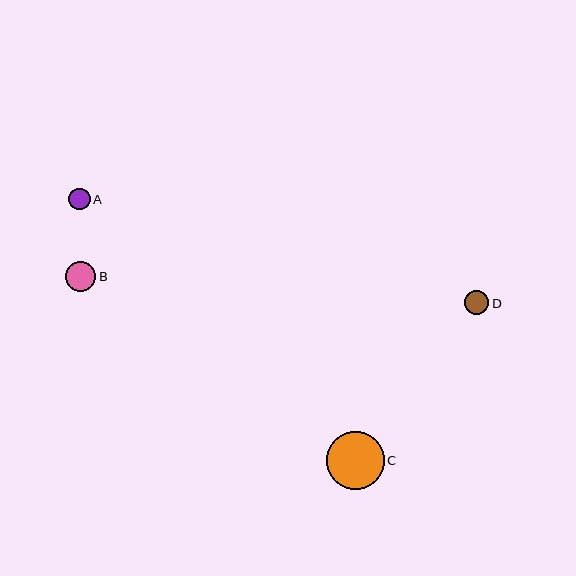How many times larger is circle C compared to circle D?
Circle C is approximately 2.4 times the size of circle D.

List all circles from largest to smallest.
From largest to smallest: C, B, D, A.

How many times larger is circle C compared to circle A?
Circle C is approximately 2.7 times the size of circle A.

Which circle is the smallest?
Circle A is the smallest with a size of approximately 21 pixels.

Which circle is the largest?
Circle C is the largest with a size of approximately 58 pixels.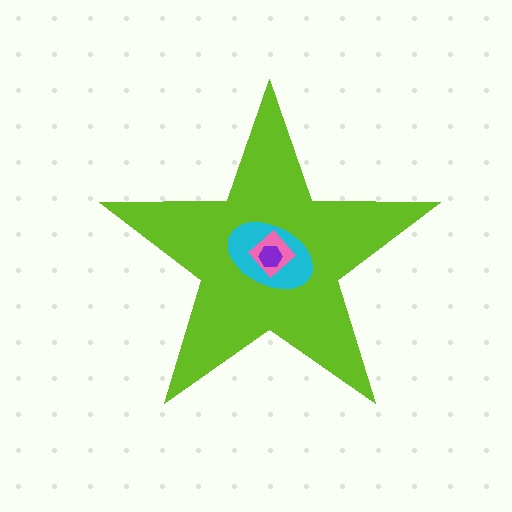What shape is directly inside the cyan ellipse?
The pink diamond.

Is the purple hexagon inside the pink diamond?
Yes.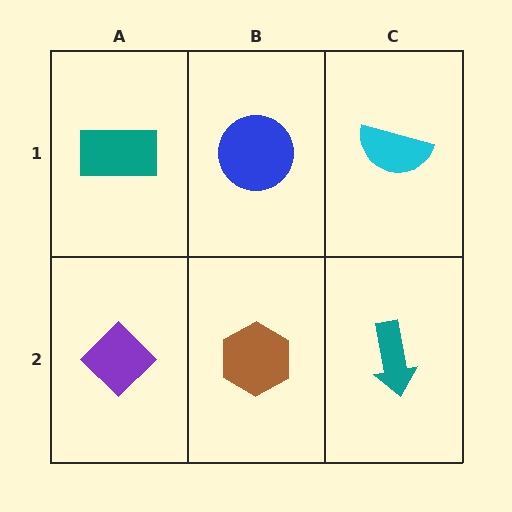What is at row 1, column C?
A cyan semicircle.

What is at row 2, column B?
A brown hexagon.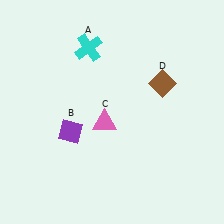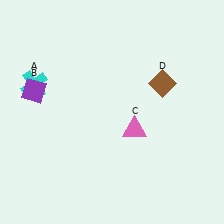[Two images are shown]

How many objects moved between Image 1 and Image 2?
3 objects moved between the two images.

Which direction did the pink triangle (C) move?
The pink triangle (C) moved right.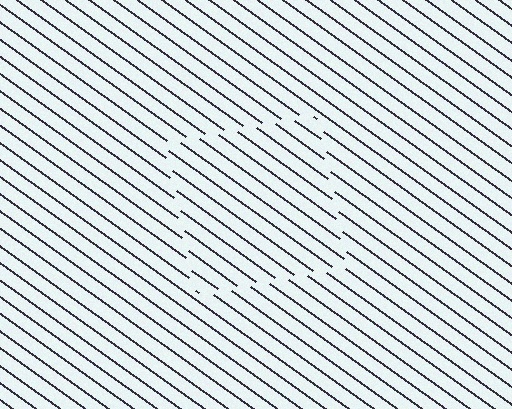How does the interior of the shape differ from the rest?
The interior of the shape contains the same grating, shifted by half a period — the contour is defined by the phase discontinuity where line-ends from the inner and outer gratings abut.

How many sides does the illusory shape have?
4 sides — the line-ends trace a square.